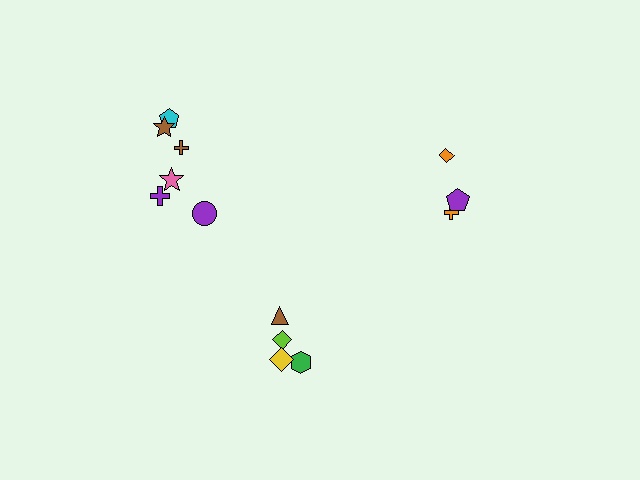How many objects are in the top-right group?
There are 3 objects.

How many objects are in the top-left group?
There are 6 objects.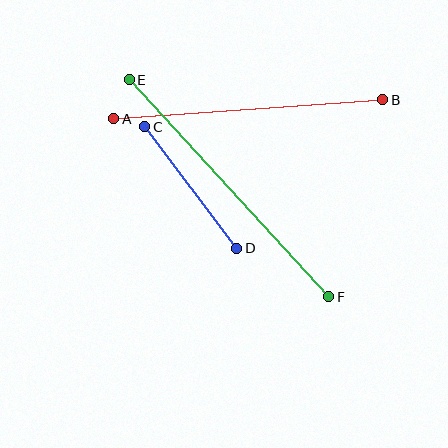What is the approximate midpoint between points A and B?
The midpoint is at approximately (248, 109) pixels.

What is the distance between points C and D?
The distance is approximately 152 pixels.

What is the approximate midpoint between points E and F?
The midpoint is at approximately (229, 188) pixels.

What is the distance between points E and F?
The distance is approximately 295 pixels.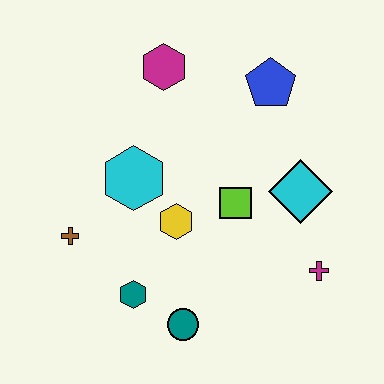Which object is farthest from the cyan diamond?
The brown cross is farthest from the cyan diamond.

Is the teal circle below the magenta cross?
Yes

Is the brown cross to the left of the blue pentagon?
Yes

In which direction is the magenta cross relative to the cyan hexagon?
The magenta cross is to the right of the cyan hexagon.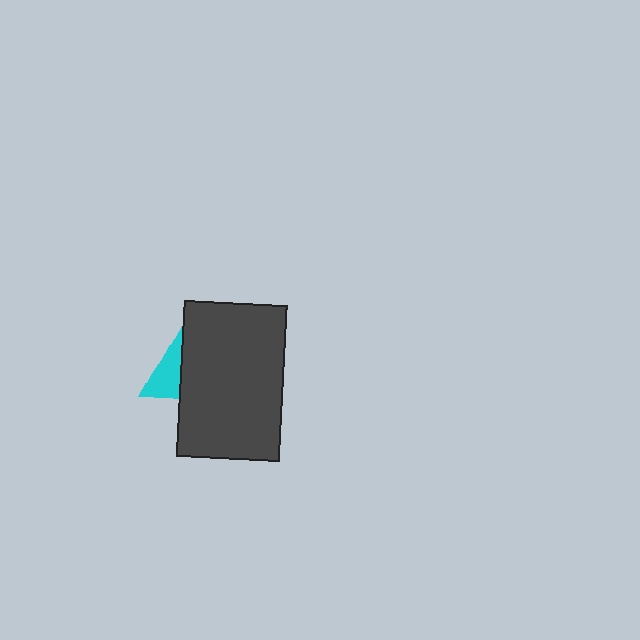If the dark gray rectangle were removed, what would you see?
You would see the complete cyan triangle.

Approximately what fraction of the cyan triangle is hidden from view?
Roughly 68% of the cyan triangle is hidden behind the dark gray rectangle.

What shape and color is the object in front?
The object in front is a dark gray rectangle.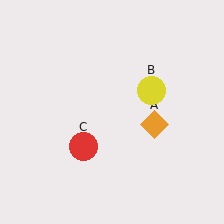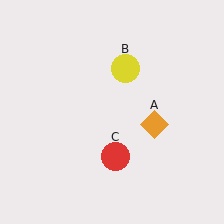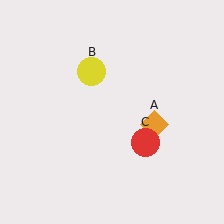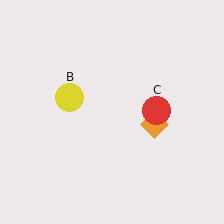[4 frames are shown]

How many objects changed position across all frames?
2 objects changed position: yellow circle (object B), red circle (object C).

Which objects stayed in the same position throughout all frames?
Orange diamond (object A) remained stationary.